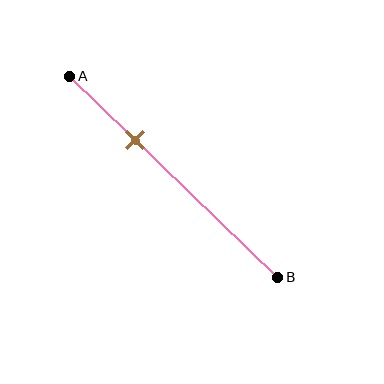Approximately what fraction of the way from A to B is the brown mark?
The brown mark is approximately 30% of the way from A to B.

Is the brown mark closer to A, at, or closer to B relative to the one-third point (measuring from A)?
The brown mark is approximately at the one-third point of segment AB.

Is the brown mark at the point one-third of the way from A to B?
Yes, the mark is approximately at the one-third point.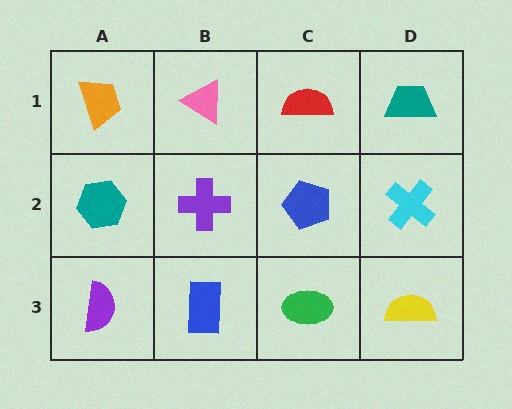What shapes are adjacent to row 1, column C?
A blue pentagon (row 2, column C), a pink triangle (row 1, column B), a teal trapezoid (row 1, column D).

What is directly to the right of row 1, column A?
A pink triangle.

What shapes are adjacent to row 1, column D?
A cyan cross (row 2, column D), a red semicircle (row 1, column C).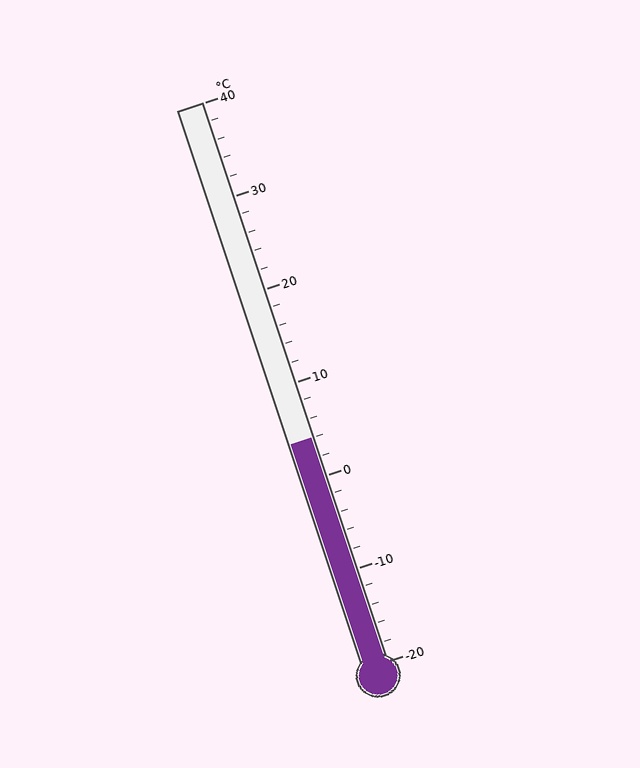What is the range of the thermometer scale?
The thermometer scale ranges from -20°C to 40°C.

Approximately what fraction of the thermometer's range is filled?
The thermometer is filled to approximately 40% of its range.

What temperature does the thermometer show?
The thermometer shows approximately 4°C.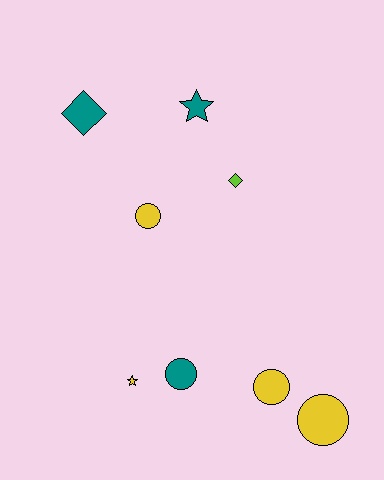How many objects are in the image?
There are 8 objects.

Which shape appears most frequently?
Circle, with 4 objects.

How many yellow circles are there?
There are 3 yellow circles.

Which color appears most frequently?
Yellow, with 4 objects.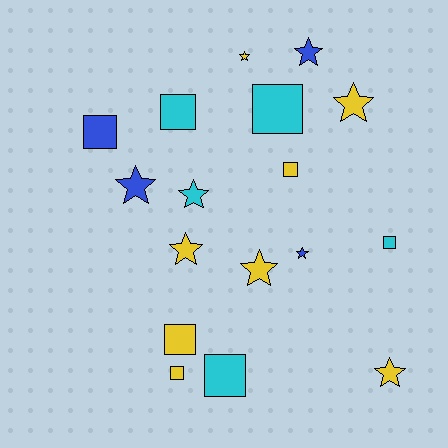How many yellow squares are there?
There are 3 yellow squares.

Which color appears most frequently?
Yellow, with 8 objects.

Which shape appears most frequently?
Star, with 9 objects.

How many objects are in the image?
There are 17 objects.